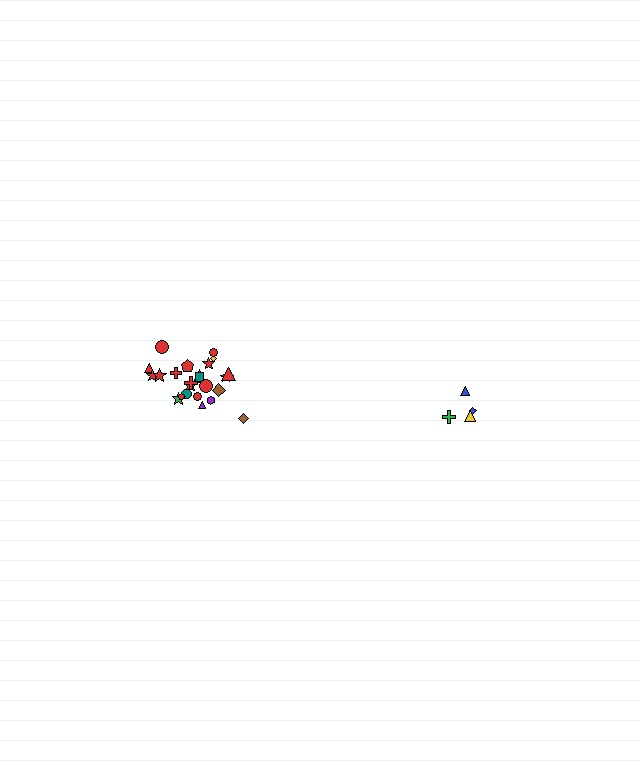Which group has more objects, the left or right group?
The left group.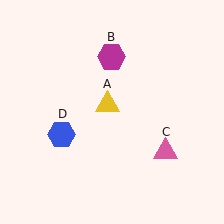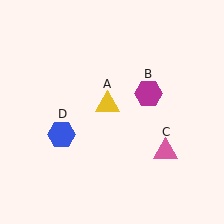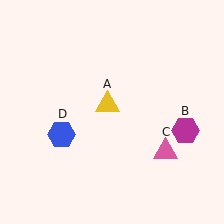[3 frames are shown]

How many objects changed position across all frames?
1 object changed position: magenta hexagon (object B).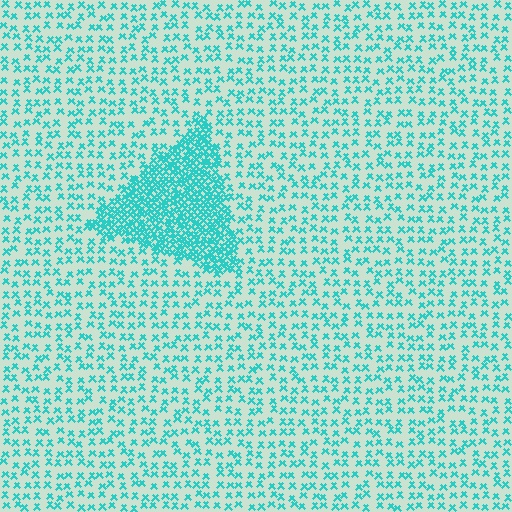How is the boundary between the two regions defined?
The boundary is defined by a change in element density (approximately 3.1x ratio). All elements are the same color, size, and shape.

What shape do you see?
I see a triangle.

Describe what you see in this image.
The image contains small cyan elements arranged at two different densities. A triangle-shaped region is visible where the elements are more densely packed than the surrounding area.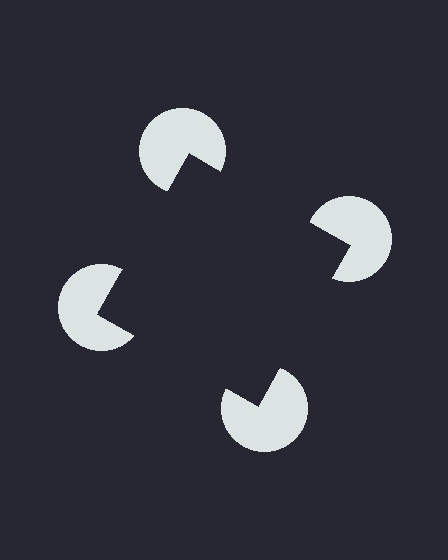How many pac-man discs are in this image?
There are 4 — one at each vertex of the illusory square.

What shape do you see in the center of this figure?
An illusory square — its edges are inferred from the aligned wedge cuts in the pac-man discs, not physically drawn.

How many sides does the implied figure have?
4 sides.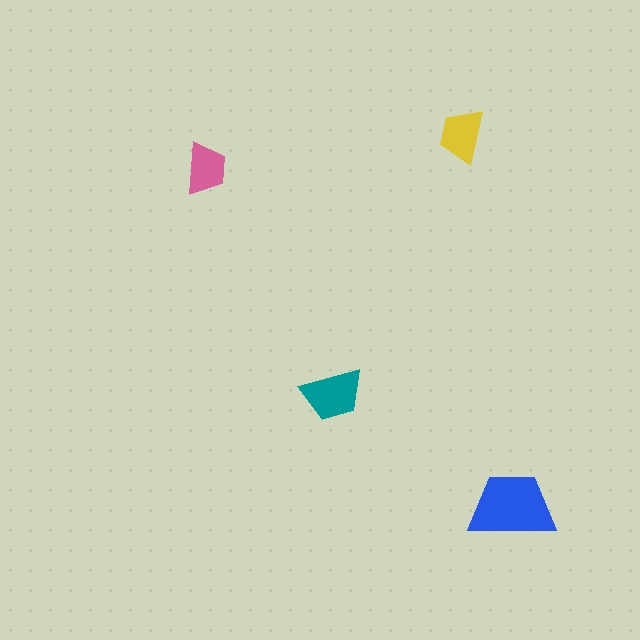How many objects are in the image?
There are 4 objects in the image.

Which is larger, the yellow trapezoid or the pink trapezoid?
The yellow one.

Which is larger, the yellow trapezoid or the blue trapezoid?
The blue one.